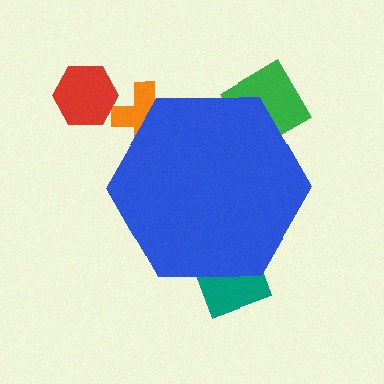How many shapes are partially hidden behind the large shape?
3 shapes are partially hidden.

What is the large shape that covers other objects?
A blue hexagon.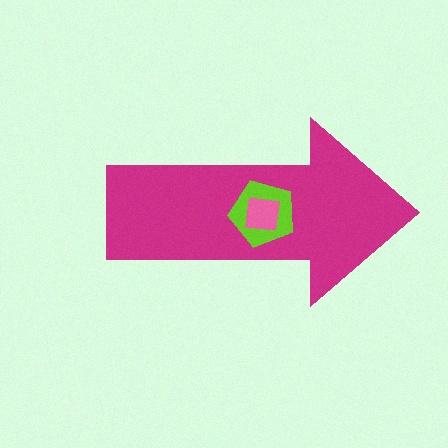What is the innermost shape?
The pink square.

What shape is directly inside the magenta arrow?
The lime pentagon.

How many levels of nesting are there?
3.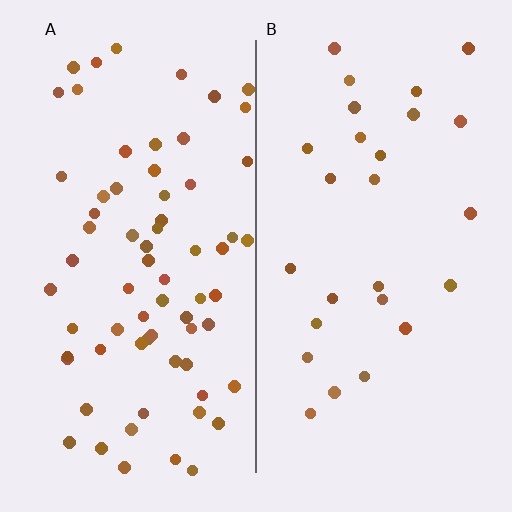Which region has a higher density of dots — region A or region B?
A (the left).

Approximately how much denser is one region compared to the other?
Approximately 2.6× — region A over region B.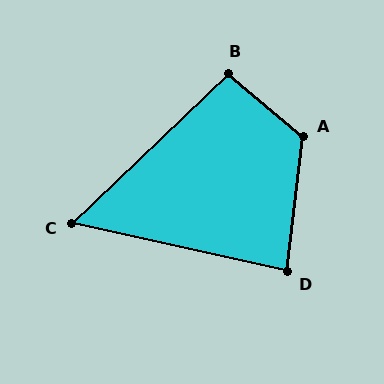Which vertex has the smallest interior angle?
C, at approximately 56 degrees.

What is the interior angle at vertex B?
Approximately 96 degrees (obtuse).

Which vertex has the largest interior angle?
A, at approximately 124 degrees.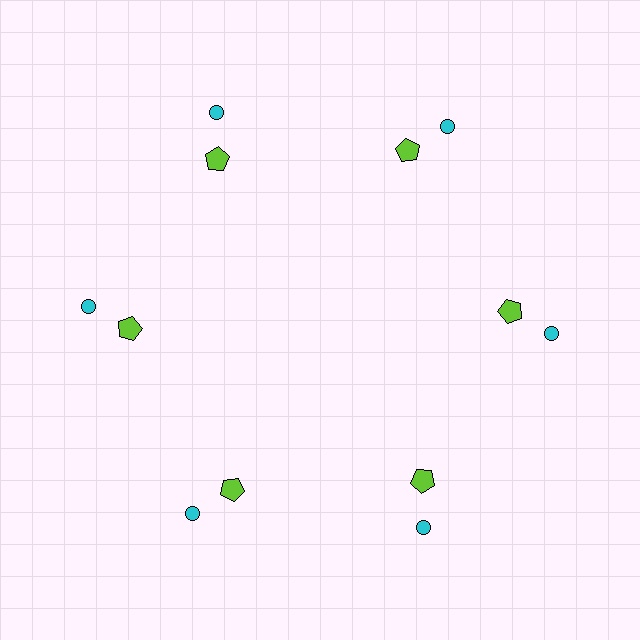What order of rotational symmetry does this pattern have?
This pattern has 6-fold rotational symmetry.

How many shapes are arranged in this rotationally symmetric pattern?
There are 12 shapes, arranged in 6 groups of 2.